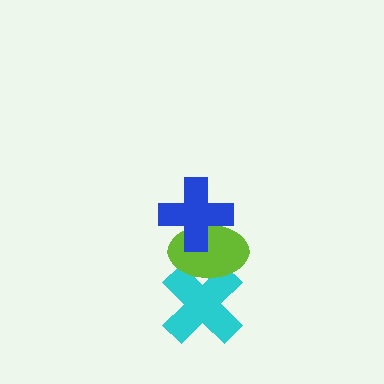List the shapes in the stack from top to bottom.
From top to bottom: the blue cross, the lime ellipse, the cyan cross.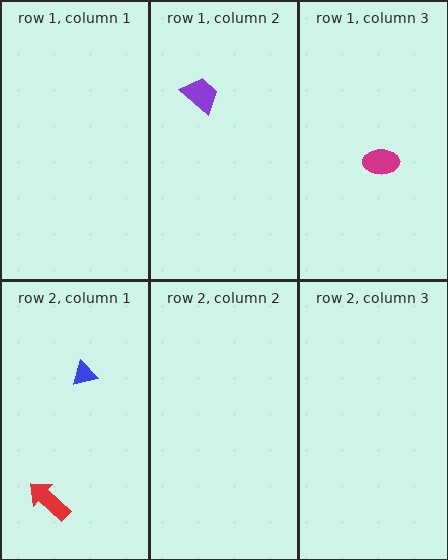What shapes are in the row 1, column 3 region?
The magenta ellipse.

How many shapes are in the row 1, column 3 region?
1.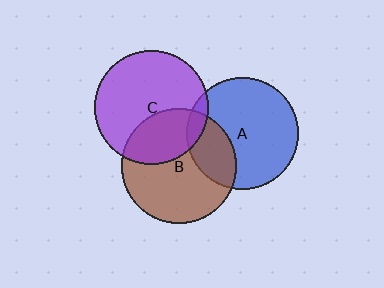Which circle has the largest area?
Circle B (brown).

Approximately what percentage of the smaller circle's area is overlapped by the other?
Approximately 30%.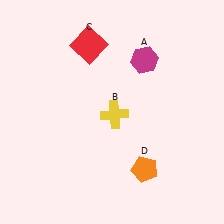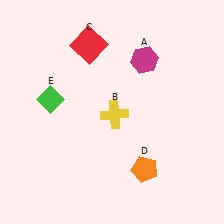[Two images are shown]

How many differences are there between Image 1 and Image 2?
There is 1 difference between the two images.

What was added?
A green diamond (E) was added in Image 2.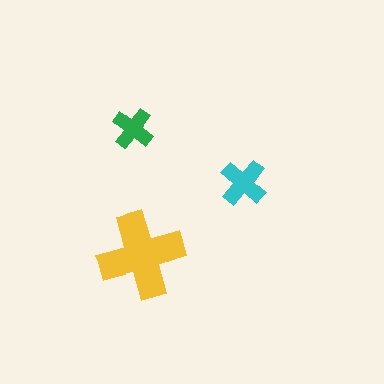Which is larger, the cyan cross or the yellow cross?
The yellow one.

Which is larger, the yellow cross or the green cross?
The yellow one.